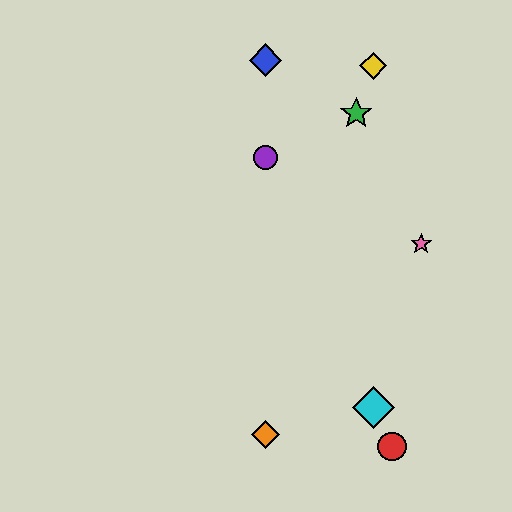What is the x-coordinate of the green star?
The green star is at x≈356.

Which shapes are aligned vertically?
The blue diamond, the purple circle, the orange diamond are aligned vertically.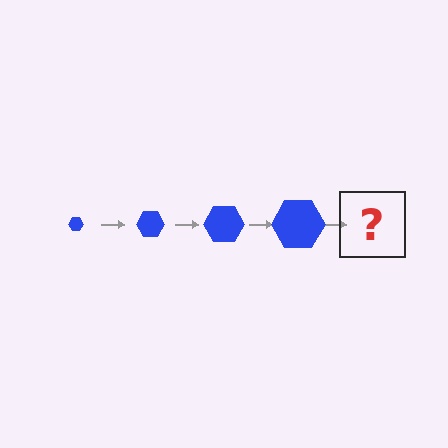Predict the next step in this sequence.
The next step is a blue hexagon, larger than the previous one.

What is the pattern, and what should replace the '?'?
The pattern is that the hexagon gets progressively larger each step. The '?' should be a blue hexagon, larger than the previous one.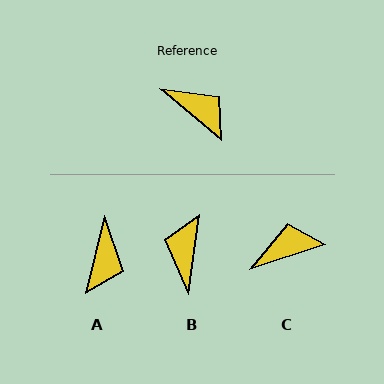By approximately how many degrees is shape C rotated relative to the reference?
Approximately 58 degrees counter-clockwise.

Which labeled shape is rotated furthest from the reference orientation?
B, about 122 degrees away.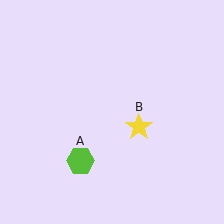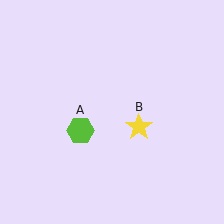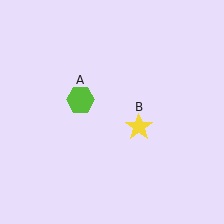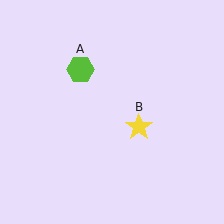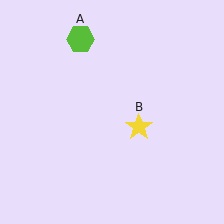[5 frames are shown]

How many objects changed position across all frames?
1 object changed position: lime hexagon (object A).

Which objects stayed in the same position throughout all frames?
Yellow star (object B) remained stationary.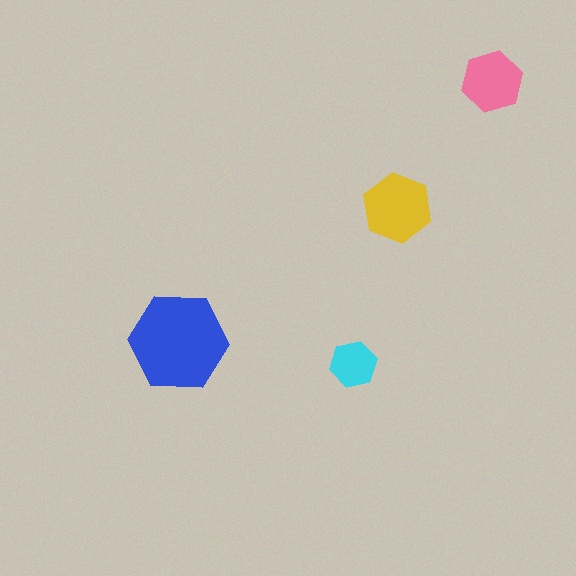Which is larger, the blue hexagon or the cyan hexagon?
The blue one.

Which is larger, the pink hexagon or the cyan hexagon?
The pink one.